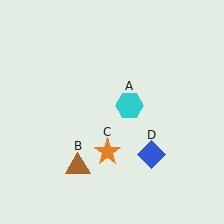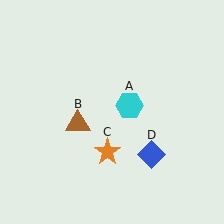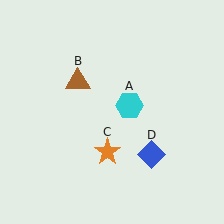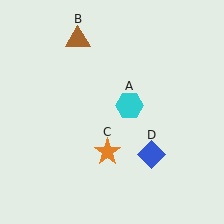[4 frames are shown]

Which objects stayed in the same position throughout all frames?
Cyan hexagon (object A) and orange star (object C) and blue diamond (object D) remained stationary.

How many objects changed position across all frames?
1 object changed position: brown triangle (object B).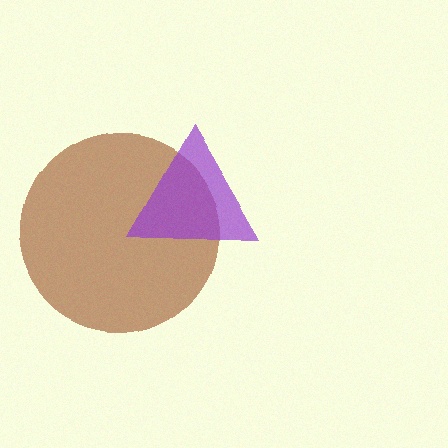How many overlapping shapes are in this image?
There are 2 overlapping shapes in the image.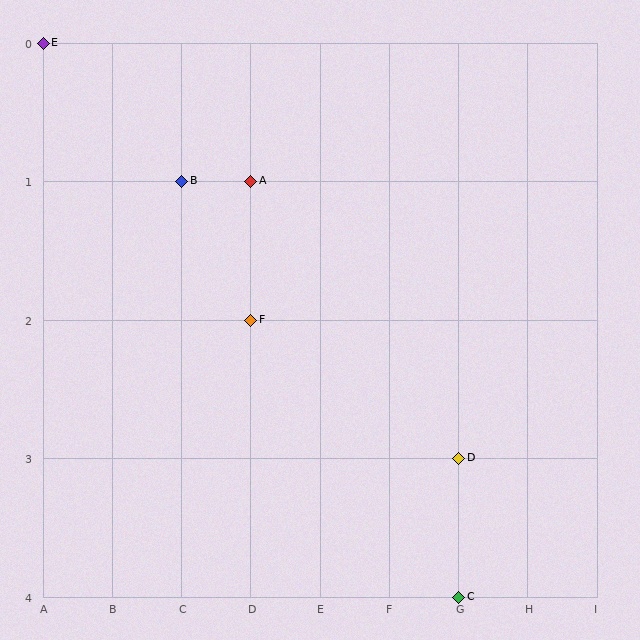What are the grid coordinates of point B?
Point B is at grid coordinates (C, 1).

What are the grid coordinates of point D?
Point D is at grid coordinates (G, 3).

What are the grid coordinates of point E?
Point E is at grid coordinates (A, 0).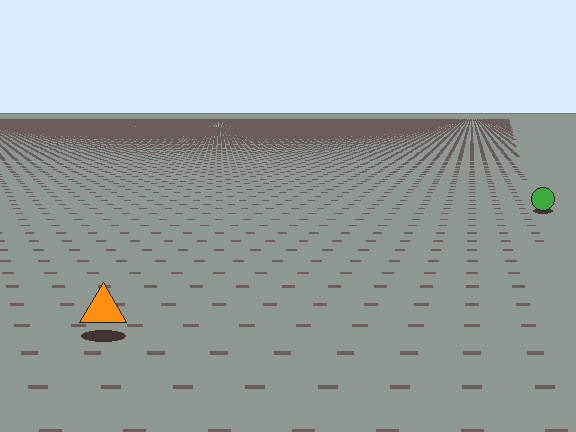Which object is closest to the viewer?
The orange triangle is closest. The texture marks near it are larger and more spread out.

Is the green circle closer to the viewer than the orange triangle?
No. The orange triangle is closer — you can tell from the texture gradient: the ground texture is coarser near it.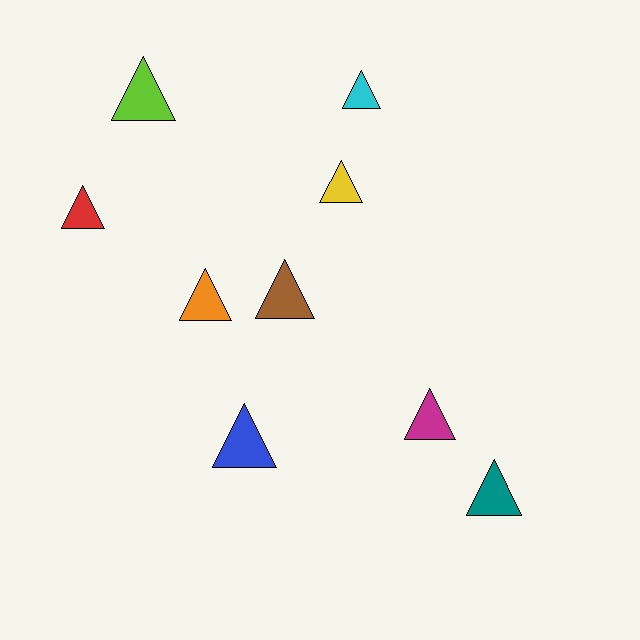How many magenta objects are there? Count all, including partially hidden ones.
There is 1 magenta object.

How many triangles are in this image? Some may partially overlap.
There are 9 triangles.